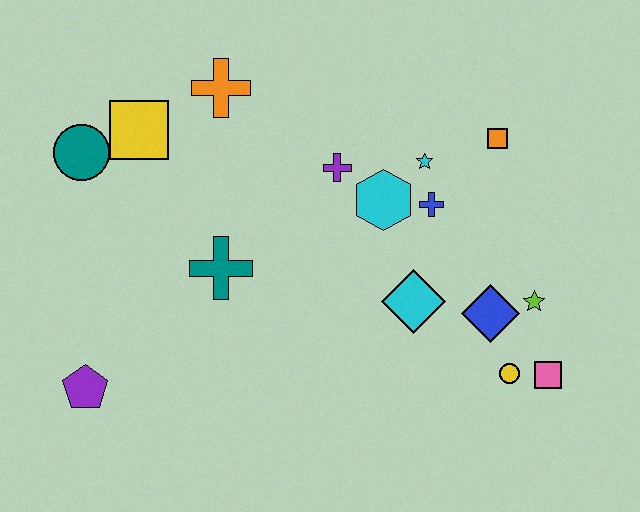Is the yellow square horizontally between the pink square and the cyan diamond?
No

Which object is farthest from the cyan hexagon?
The purple pentagon is farthest from the cyan hexagon.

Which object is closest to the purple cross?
The cyan hexagon is closest to the purple cross.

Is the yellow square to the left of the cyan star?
Yes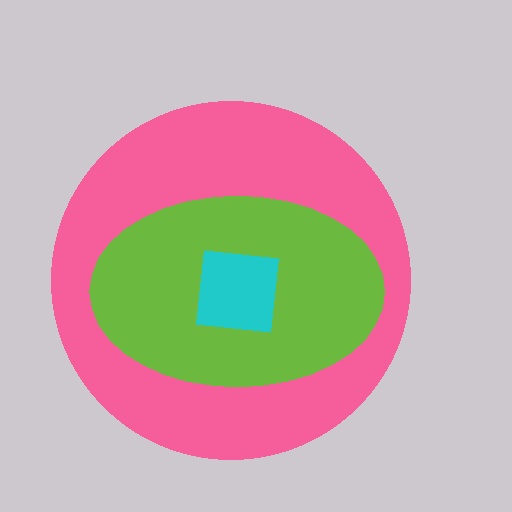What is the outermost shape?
The pink circle.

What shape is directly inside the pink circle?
The lime ellipse.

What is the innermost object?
The cyan square.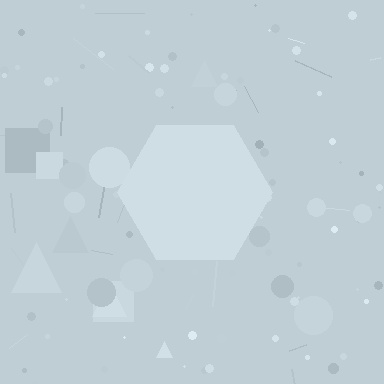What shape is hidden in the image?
A hexagon is hidden in the image.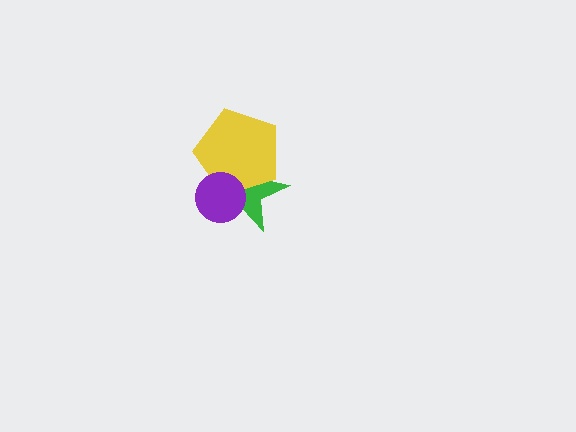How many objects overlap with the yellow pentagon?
2 objects overlap with the yellow pentagon.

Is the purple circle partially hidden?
No, no other shape covers it.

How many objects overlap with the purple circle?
2 objects overlap with the purple circle.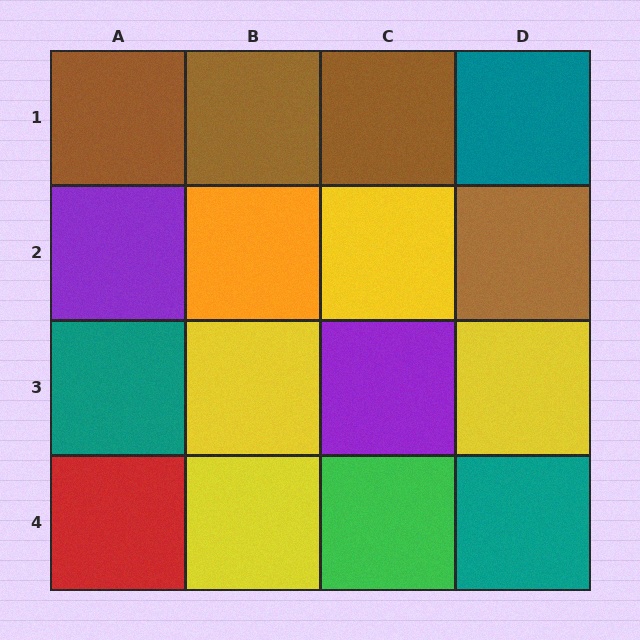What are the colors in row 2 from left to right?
Purple, orange, yellow, brown.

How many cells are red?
1 cell is red.